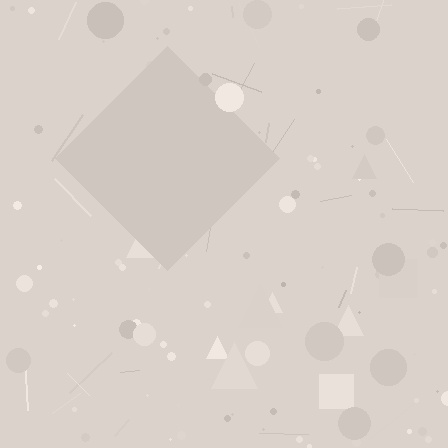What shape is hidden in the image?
A diamond is hidden in the image.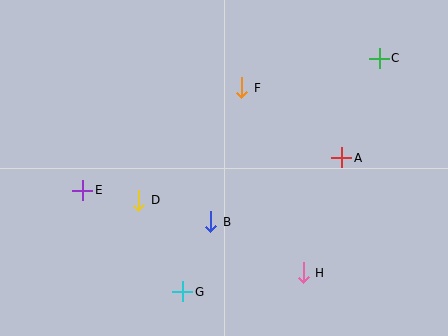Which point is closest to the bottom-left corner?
Point E is closest to the bottom-left corner.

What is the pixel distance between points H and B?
The distance between H and B is 106 pixels.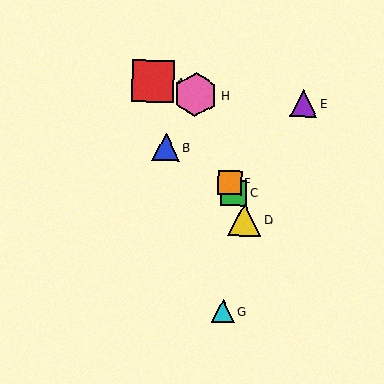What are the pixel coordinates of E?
Object E is at (304, 103).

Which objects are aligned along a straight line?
Objects C, D, F, H are aligned along a straight line.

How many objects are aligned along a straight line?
4 objects (C, D, F, H) are aligned along a straight line.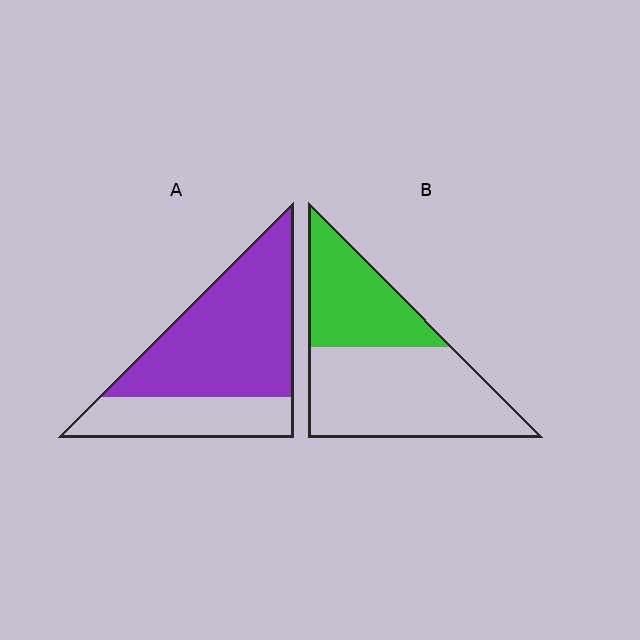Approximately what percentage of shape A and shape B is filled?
A is approximately 70% and B is approximately 40%.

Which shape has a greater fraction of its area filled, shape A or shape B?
Shape A.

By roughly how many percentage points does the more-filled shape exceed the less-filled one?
By roughly 30 percentage points (A over B).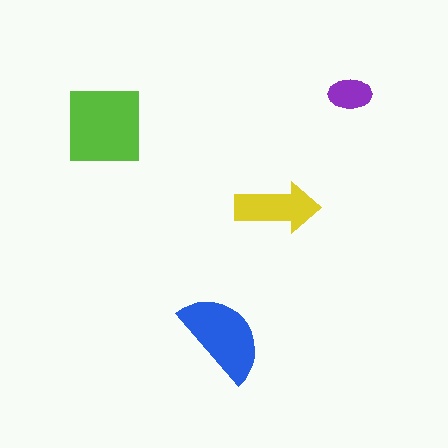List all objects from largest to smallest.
The lime square, the blue semicircle, the yellow arrow, the purple ellipse.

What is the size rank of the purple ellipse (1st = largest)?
4th.